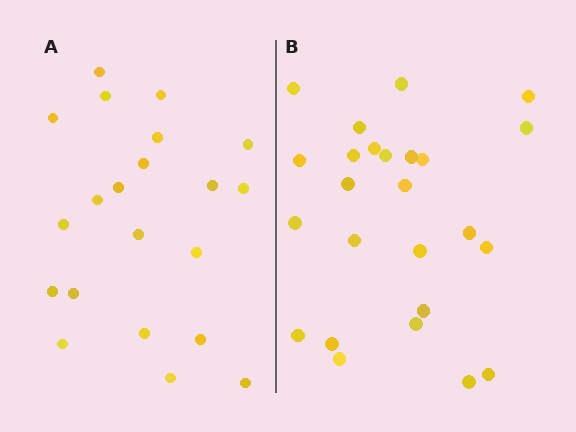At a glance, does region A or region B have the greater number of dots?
Region B (the right region) has more dots.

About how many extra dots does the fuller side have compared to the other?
Region B has about 4 more dots than region A.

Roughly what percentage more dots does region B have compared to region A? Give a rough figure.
About 20% more.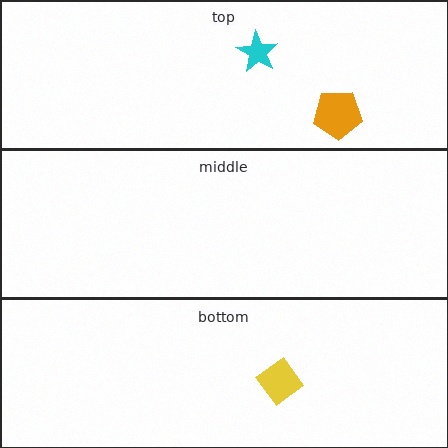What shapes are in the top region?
The orange pentagon, the cyan star.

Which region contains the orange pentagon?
The top region.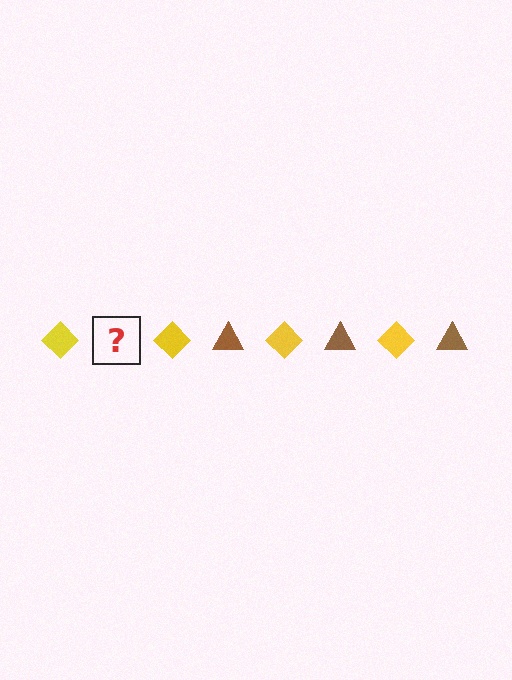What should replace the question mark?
The question mark should be replaced with a brown triangle.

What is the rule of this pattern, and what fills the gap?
The rule is that the pattern alternates between yellow diamond and brown triangle. The gap should be filled with a brown triangle.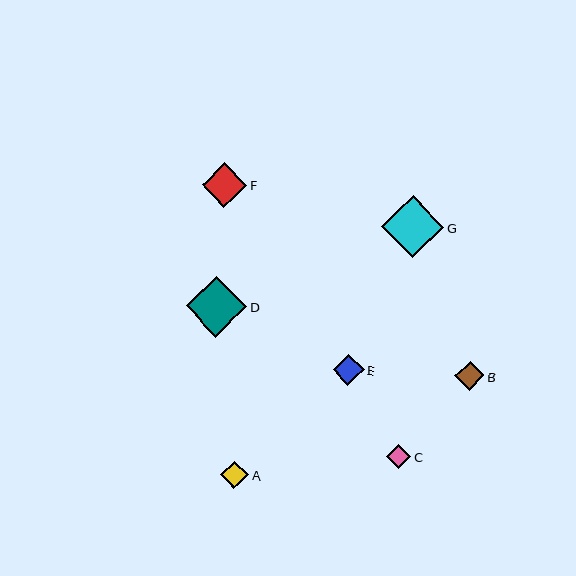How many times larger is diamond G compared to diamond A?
Diamond G is approximately 2.2 times the size of diamond A.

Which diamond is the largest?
Diamond G is the largest with a size of approximately 62 pixels.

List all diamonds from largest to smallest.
From largest to smallest: G, D, F, E, B, A, C.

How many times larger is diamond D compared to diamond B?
Diamond D is approximately 2.1 times the size of diamond B.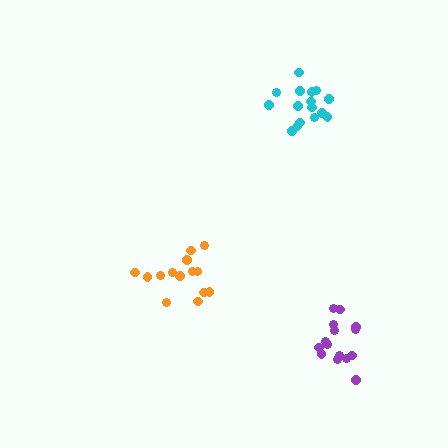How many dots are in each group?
Group 1: 14 dots, Group 2: 16 dots, Group 3: 15 dots (45 total).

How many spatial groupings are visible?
There are 3 spatial groupings.